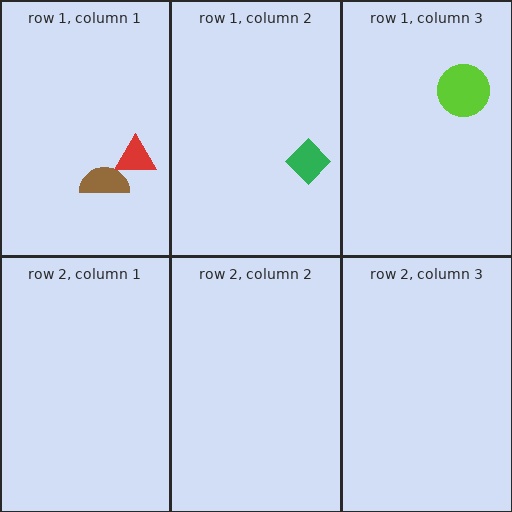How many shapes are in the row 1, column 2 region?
1.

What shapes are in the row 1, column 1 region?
The brown semicircle, the red triangle.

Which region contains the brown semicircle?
The row 1, column 1 region.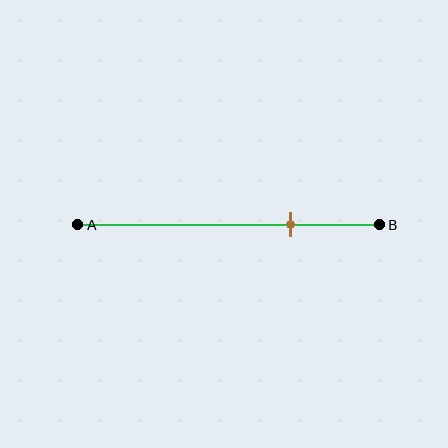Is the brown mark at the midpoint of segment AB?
No, the mark is at about 70% from A, not at the 50% midpoint.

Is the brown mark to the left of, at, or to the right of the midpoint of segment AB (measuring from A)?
The brown mark is to the right of the midpoint of segment AB.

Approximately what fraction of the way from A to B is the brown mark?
The brown mark is approximately 70% of the way from A to B.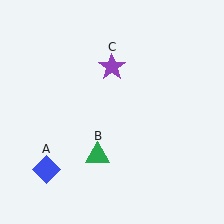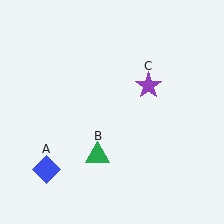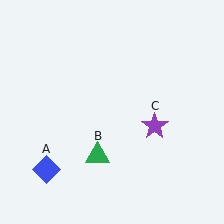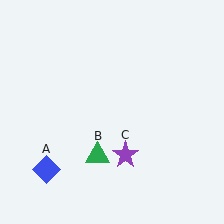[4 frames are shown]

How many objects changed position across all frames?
1 object changed position: purple star (object C).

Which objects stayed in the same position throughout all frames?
Blue diamond (object A) and green triangle (object B) remained stationary.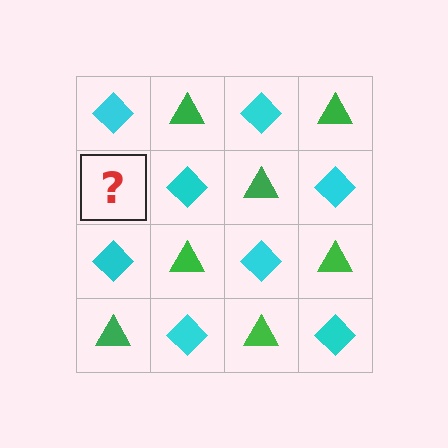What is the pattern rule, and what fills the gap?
The rule is that it alternates cyan diamond and green triangle in a checkerboard pattern. The gap should be filled with a green triangle.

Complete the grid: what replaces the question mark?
The question mark should be replaced with a green triangle.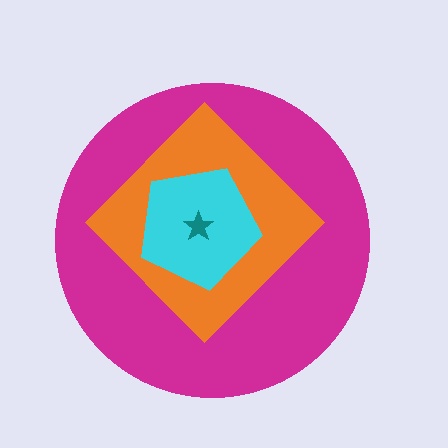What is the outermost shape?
The magenta circle.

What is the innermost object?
The teal star.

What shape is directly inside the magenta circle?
The orange diamond.